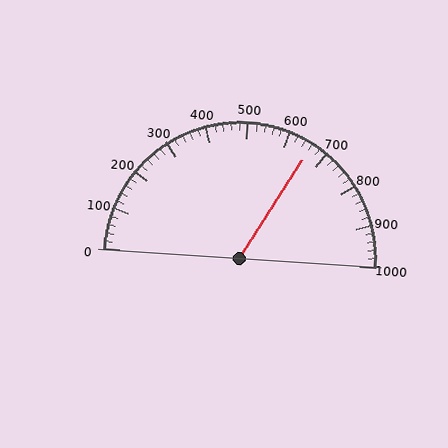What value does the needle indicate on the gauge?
The needle indicates approximately 660.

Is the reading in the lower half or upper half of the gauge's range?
The reading is in the upper half of the range (0 to 1000).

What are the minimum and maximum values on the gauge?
The gauge ranges from 0 to 1000.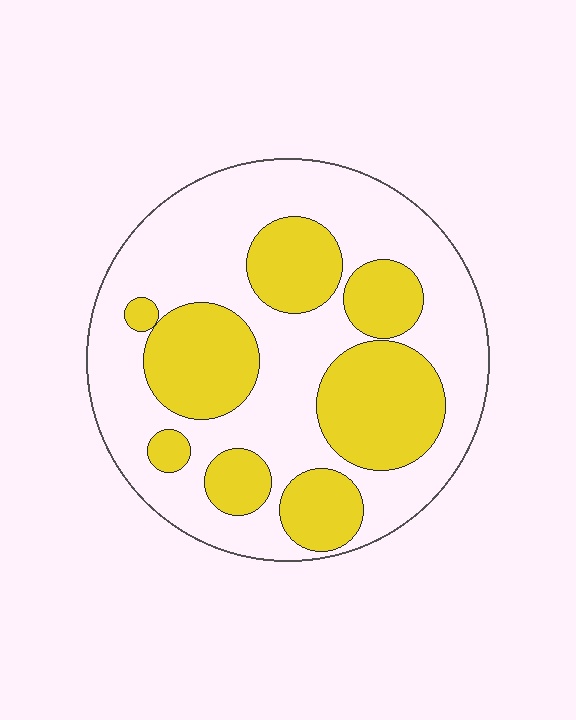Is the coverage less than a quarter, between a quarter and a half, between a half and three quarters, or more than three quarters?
Between a quarter and a half.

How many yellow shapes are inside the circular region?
8.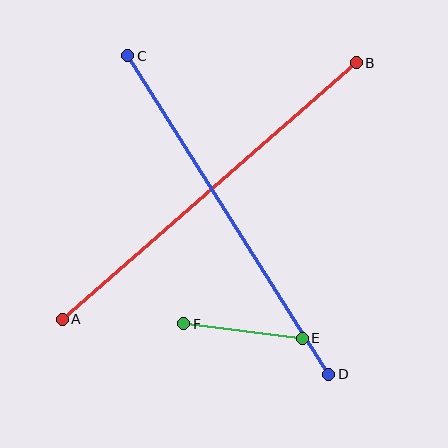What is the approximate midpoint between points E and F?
The midpoint is at approximately (243, 331) pixels.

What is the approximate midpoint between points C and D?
The midpoint is at approximately (228, 215) pixels.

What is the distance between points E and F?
The distance is approximately 119 pixels.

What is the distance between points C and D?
The distance is approximately 377 pixels.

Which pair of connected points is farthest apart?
Points A and B are farthest apart.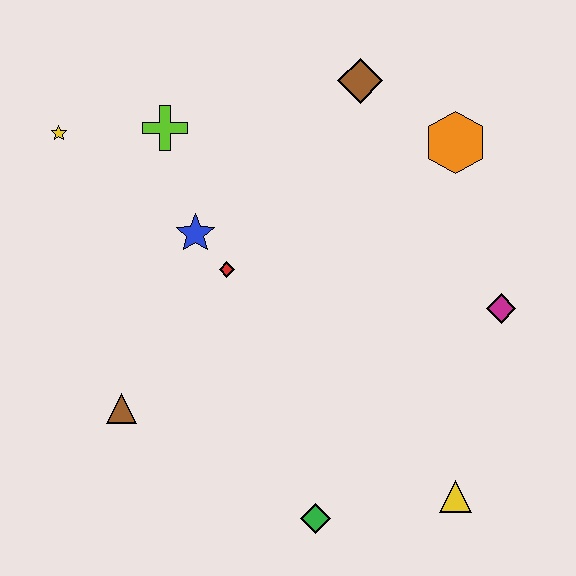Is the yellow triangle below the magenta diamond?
Yes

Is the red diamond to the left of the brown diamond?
Yes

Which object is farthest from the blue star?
The yellow triangle is farthest from the blue star.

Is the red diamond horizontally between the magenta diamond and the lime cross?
Yes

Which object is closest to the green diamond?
The yellow triangle is closest to the green diamond.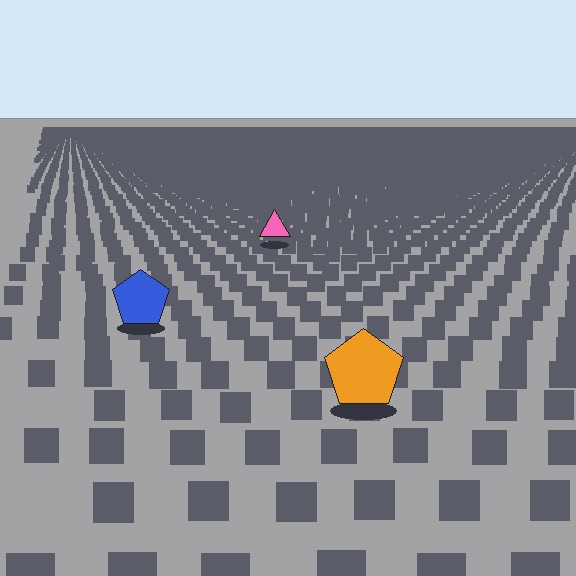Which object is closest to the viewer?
The orange pentagon is closest. The texture marks near it are larger and more spread out.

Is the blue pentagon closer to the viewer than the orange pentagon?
No. The orange pentagon is closer — you can tell from the texture gradient: the ground texture is coarser near it.